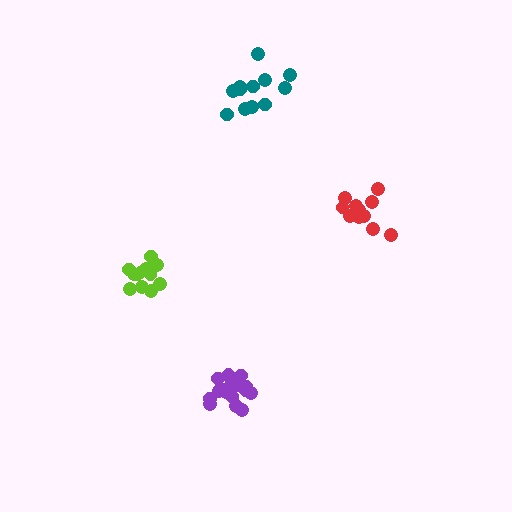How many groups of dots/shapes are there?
There are 4 groups.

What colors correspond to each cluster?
The clusters are colored: red, teal, lime, purple.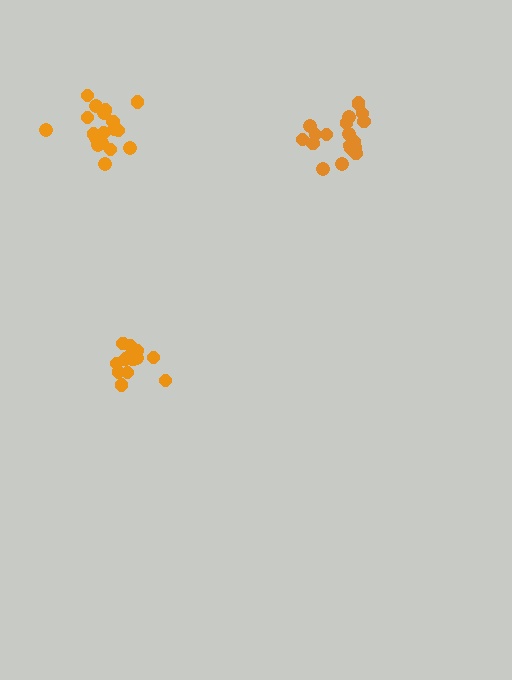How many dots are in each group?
Group 1: 13 dots, Group 2: 19 dots, Group 3: 19 dots (51 total).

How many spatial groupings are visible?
There are 3 spatial groupings.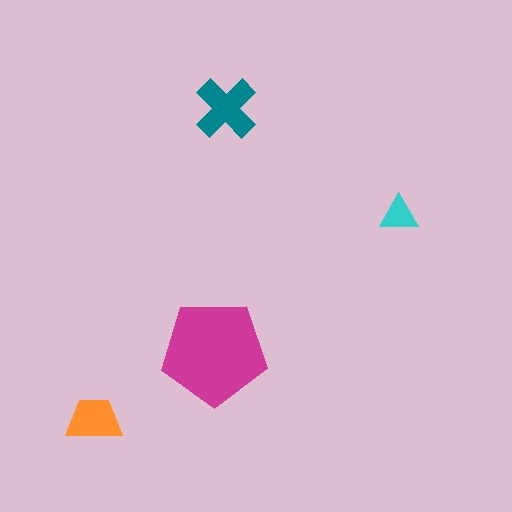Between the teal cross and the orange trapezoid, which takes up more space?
The teal cross.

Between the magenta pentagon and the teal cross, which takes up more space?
The magenta pentagon.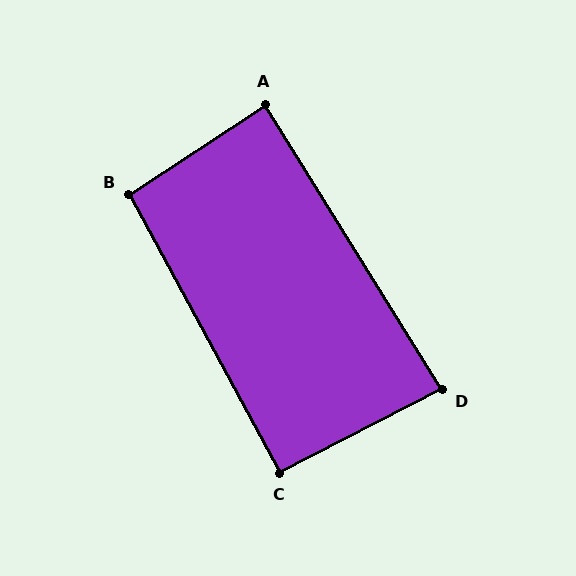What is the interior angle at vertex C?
Approximately 91 degrees (approximately right).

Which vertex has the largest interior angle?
B, at approximately 95 degrees.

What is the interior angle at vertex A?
Approximately 89 degrees (approximately right).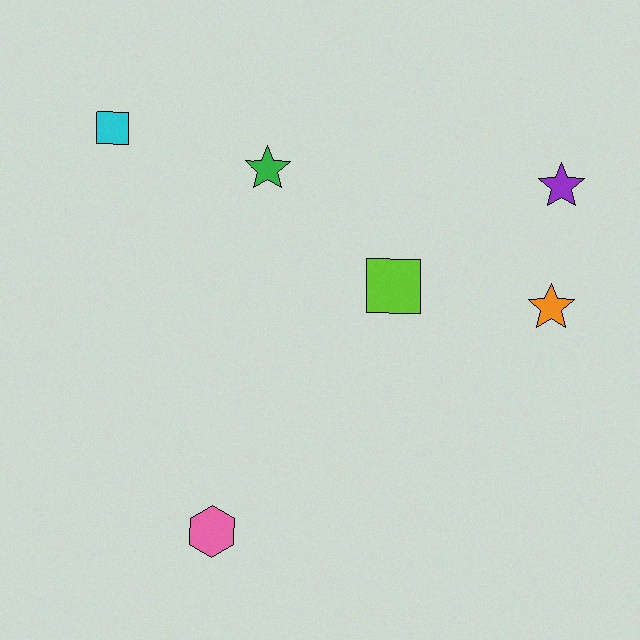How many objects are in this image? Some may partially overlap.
There are 6 objects.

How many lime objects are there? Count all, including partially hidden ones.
There is 1 lime object.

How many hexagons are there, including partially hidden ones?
There is 1 hexagon.